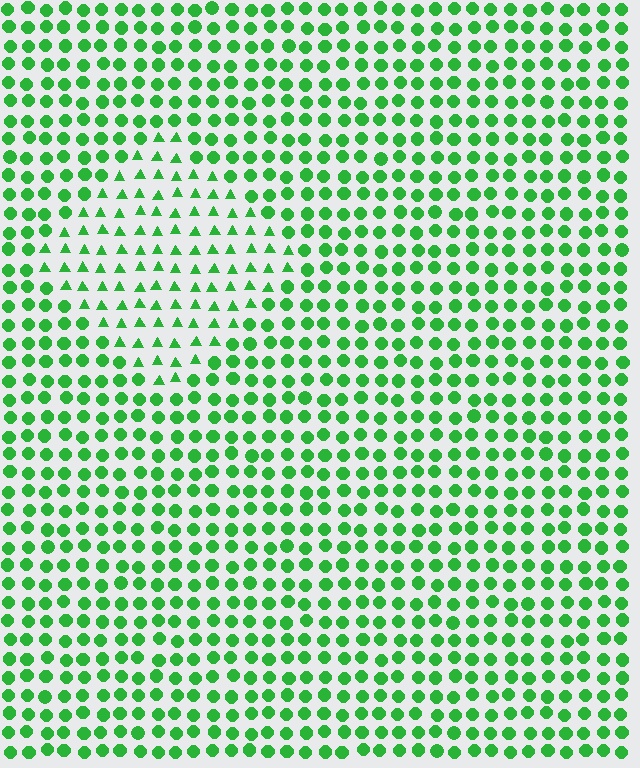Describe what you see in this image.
The image is filled with small green elements arranged in a uniform grid. A diamond-shaped region contains triangles, while the surrounding area contains circles. The boundary is defined purely by the change in element shape.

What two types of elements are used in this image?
The image uses triangles inside the diamond region and circles outside it.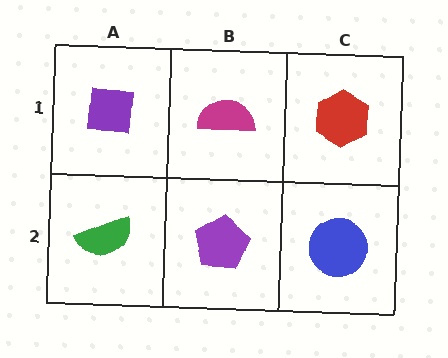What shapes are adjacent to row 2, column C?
A red hexagon (row 1, column C), a purple pentagon (row 2, column B).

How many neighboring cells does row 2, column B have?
3.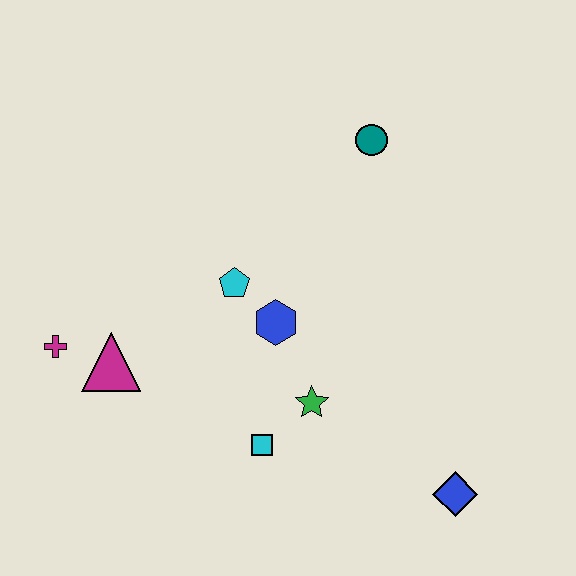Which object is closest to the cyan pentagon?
The blue hexagon is closest to the cyan pentagon.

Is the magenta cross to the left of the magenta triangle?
Yes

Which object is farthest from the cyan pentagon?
The blue diamond is farthest from the cyan pentagon.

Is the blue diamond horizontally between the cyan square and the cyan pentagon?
No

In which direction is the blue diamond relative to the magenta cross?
The blue diamond is to the right of the magenta cross.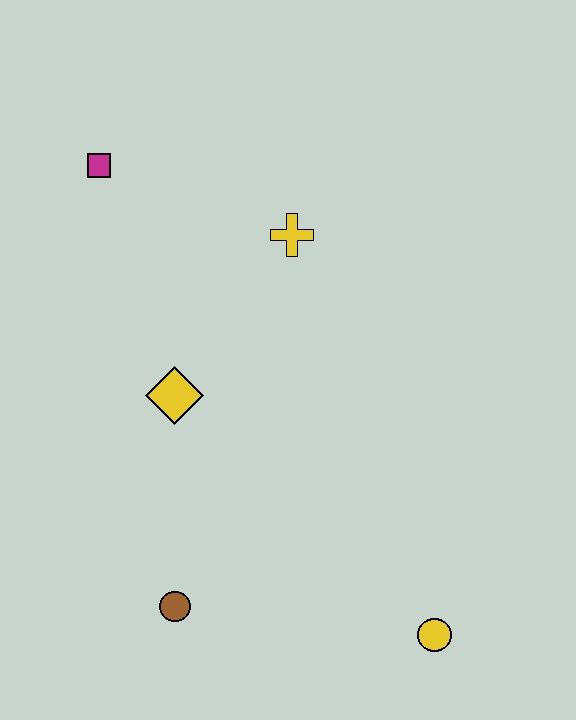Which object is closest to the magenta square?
The yellow cross is closest to the magenta square.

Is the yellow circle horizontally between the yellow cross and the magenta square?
No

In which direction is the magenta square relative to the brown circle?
The magenta square is above the brown circle.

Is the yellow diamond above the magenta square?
No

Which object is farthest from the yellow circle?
The magenta square is farthest from the yellow circle.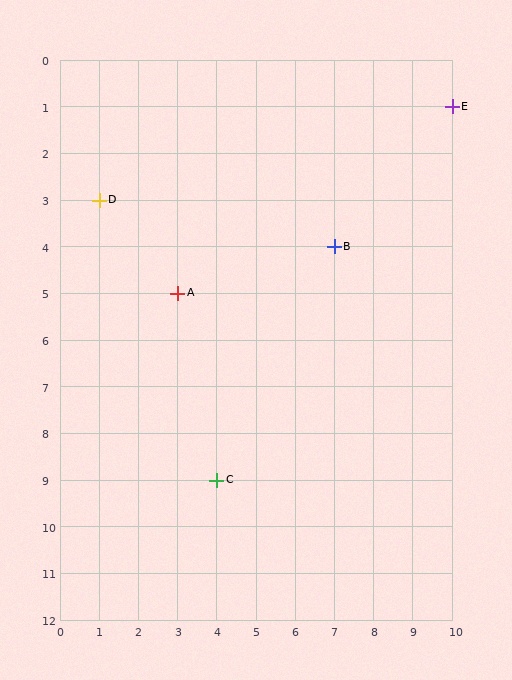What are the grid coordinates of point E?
Point E is at grid coordinates (10, 1).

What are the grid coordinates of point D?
Point D is at grid coordinates (1, 3).